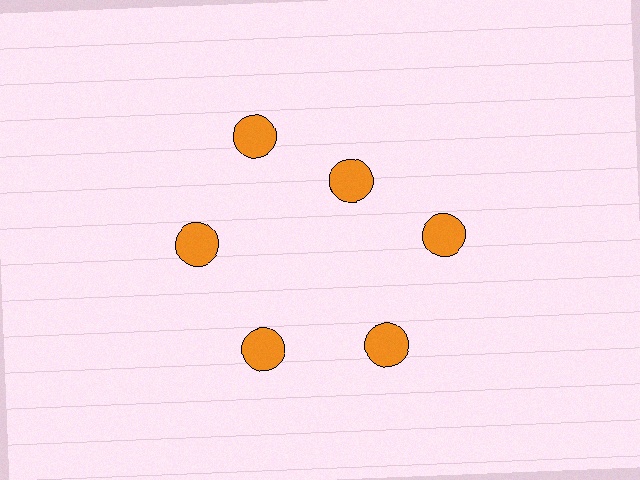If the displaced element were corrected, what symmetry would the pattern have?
It would have 6-fold rotational symmetry — the pattern would map onto itself every 60 degrees.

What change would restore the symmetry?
The symmetry would be restored by moving it outward, back onto the ring so that all 6 circles sit at equal angles and equal distance from the center.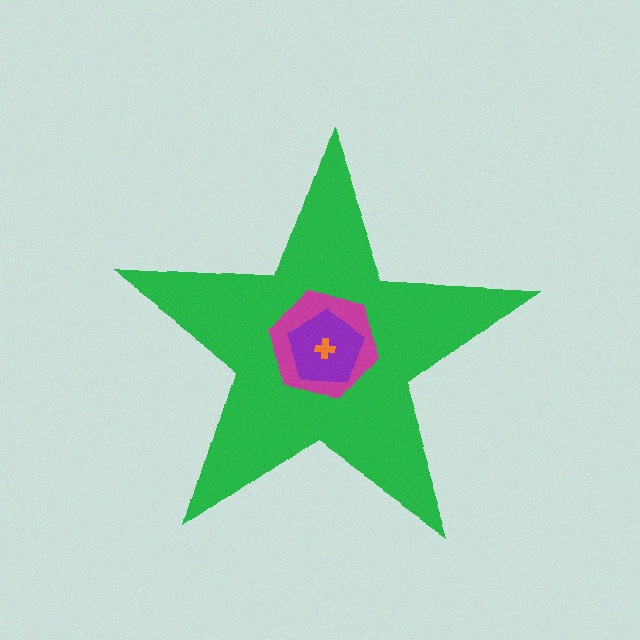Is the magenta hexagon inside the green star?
Yes.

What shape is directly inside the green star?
The magenta hexagon.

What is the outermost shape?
The green star.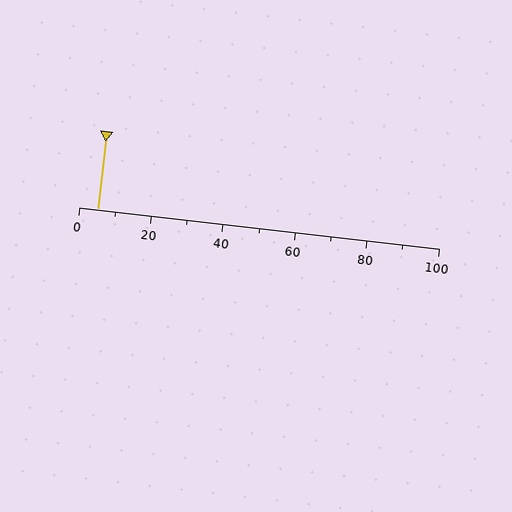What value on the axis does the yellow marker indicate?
The marker indicates approximately 5.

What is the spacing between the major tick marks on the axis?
The major ticks are spaced 20 apart.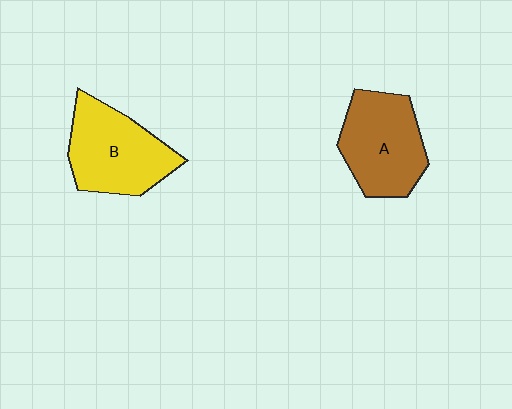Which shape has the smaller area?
Shape A (brown).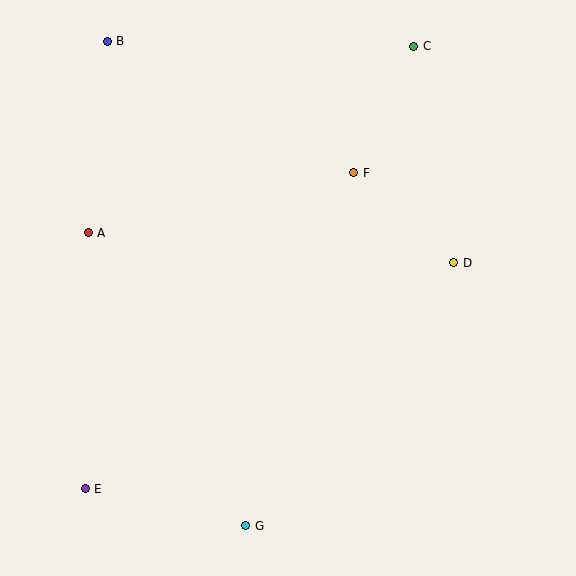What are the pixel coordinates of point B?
Point B is at (107, 41).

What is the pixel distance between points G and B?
The distance between G and B is 504 pixels.